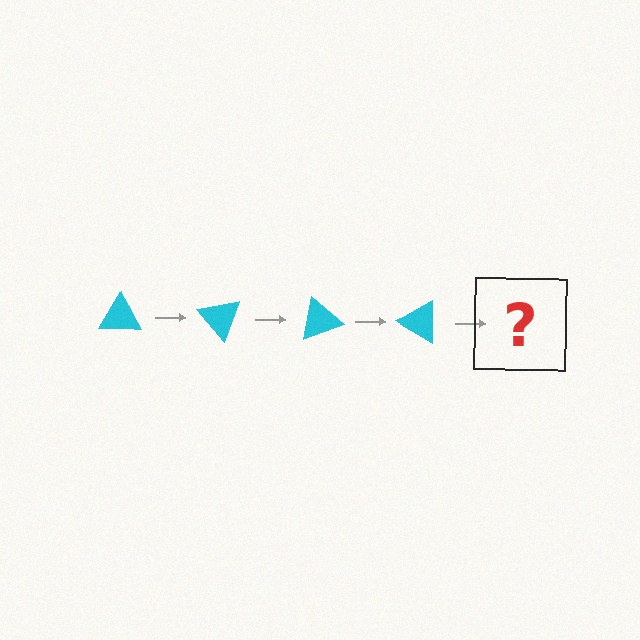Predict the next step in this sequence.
The next step is a cyan triangle rotated 200 degrees.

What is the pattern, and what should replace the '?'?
The pattern is that the triangle rotates 50 degrees each step. The '?' should be a cyan triangle rotated 200 degrees.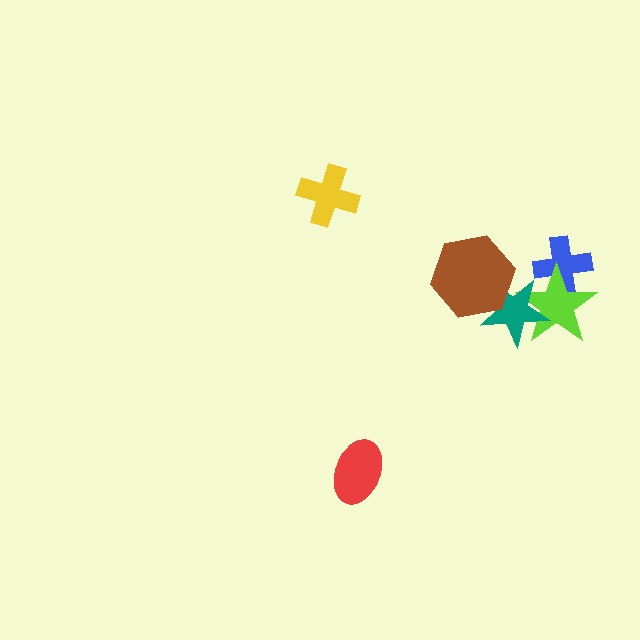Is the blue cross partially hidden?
Yes, it is partially covered by another shape.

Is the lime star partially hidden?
Yes, it is partially covered by another shape.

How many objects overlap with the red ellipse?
0 objects overlap with the red ellipse.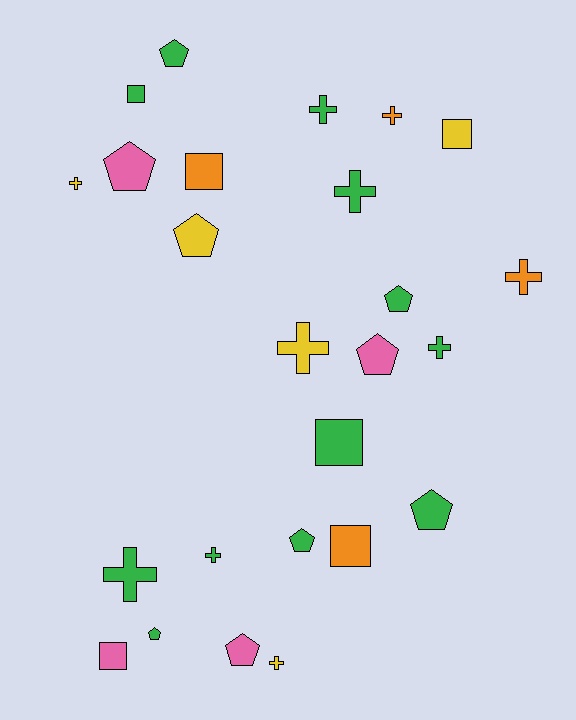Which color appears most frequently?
Green, with 12 objects.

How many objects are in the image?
There are 25 objects.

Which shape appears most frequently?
Cross, with 10 objects.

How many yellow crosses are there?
There are 3 yellow crosses.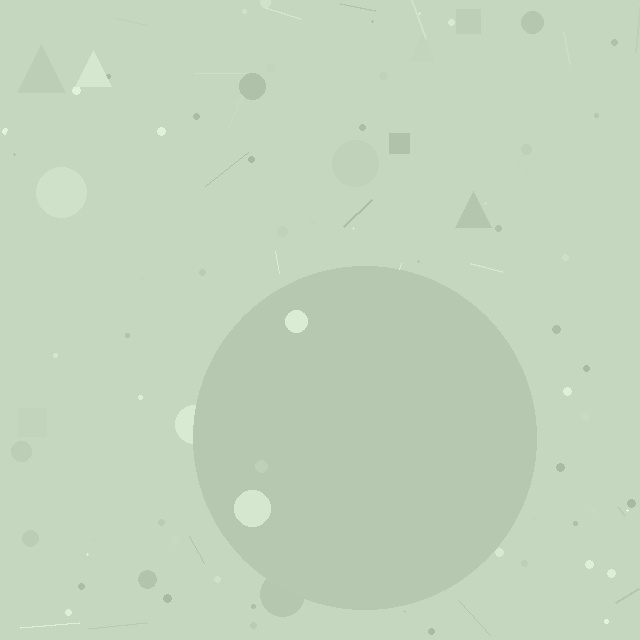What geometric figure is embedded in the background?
A circle is embedded in the background.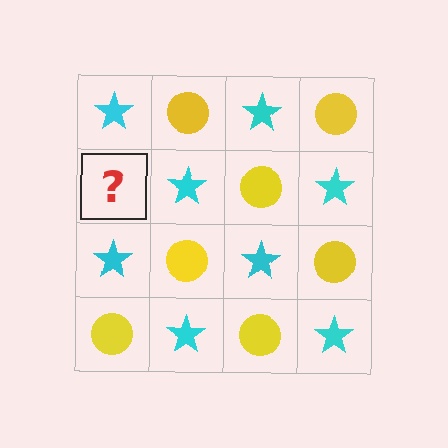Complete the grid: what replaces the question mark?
The question mark should be replaced with a yellow circle.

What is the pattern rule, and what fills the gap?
The rule is that it alternates cyan star and yellow circle in a checkerboard pattern. The gap should be filled with a yellow circle.